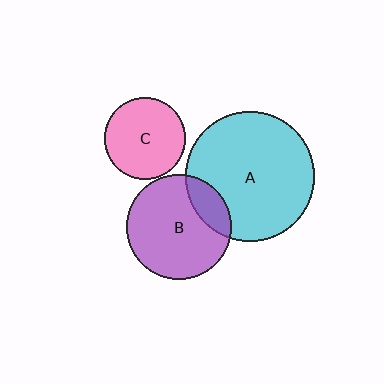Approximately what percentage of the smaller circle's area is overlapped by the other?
Approximately 20%.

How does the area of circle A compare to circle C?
Approximately 2.5 times.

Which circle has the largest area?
Circle A (cyan).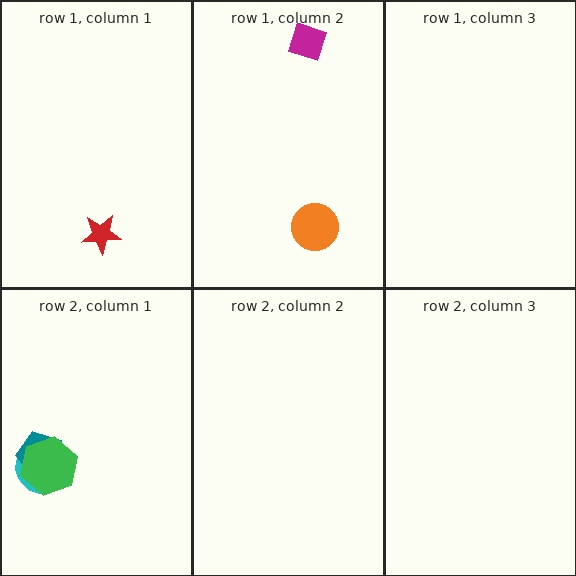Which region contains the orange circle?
The row 1, column 2 region.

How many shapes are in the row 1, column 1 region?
1.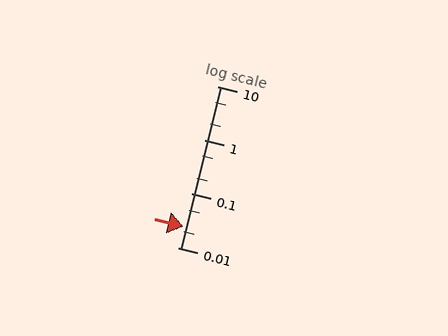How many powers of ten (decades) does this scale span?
The scale spans 3 decades, from 0.01 to 10.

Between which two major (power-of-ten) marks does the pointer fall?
The pointer is between 0.01 and 0.1.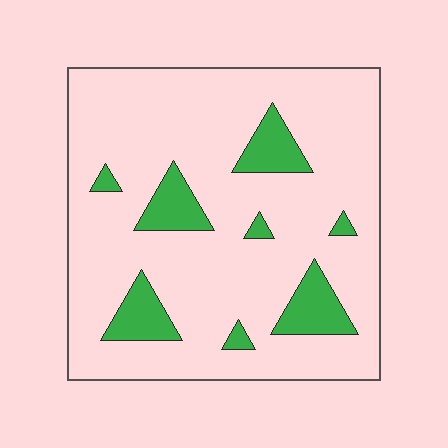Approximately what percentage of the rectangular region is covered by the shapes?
Approximately 15%.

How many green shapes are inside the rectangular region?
8.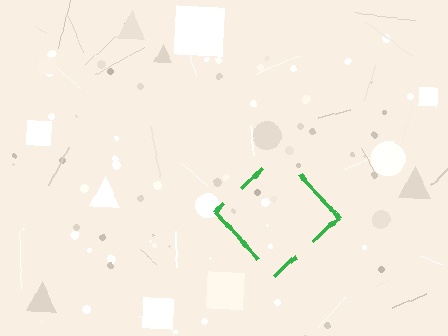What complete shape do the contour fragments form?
The contour fragments form a diamond.